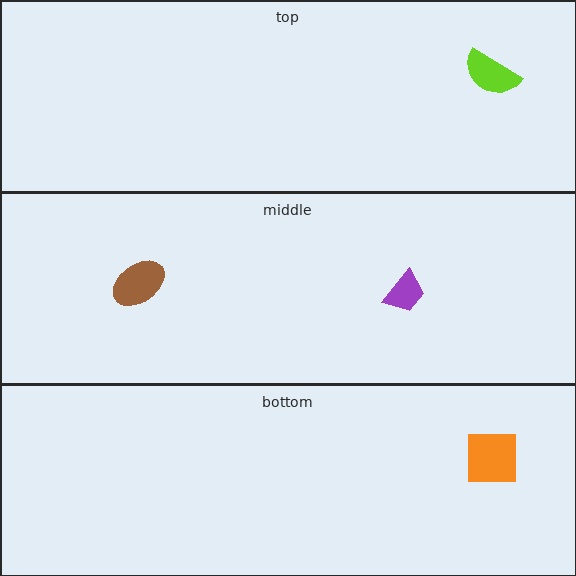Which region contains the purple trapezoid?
The middle region.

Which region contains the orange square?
The bottom region.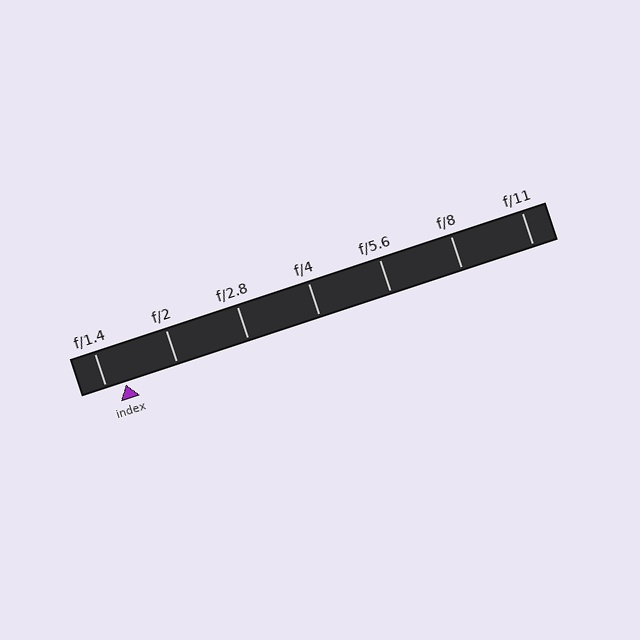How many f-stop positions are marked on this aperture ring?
There are 7 f-stop positions marked.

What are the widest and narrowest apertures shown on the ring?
The widest aperture shown is f/1.4 and the narrowest is f/11.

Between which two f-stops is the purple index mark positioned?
The index mark is between f/1.4 and f/2.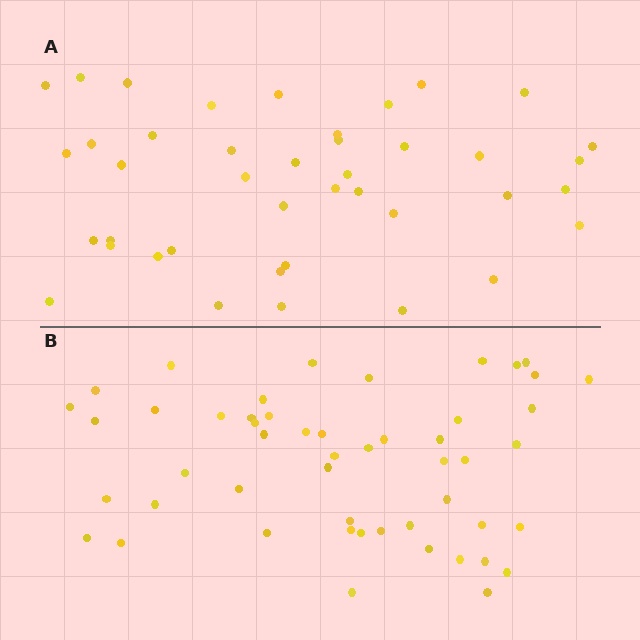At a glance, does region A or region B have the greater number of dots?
Region B (the bottom region) has more dots.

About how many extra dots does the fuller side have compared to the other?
Region B has roughly 10 or so more dots than region A.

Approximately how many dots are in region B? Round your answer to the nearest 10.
About 50 dots. (The exact count is 51, which rounds to 50.)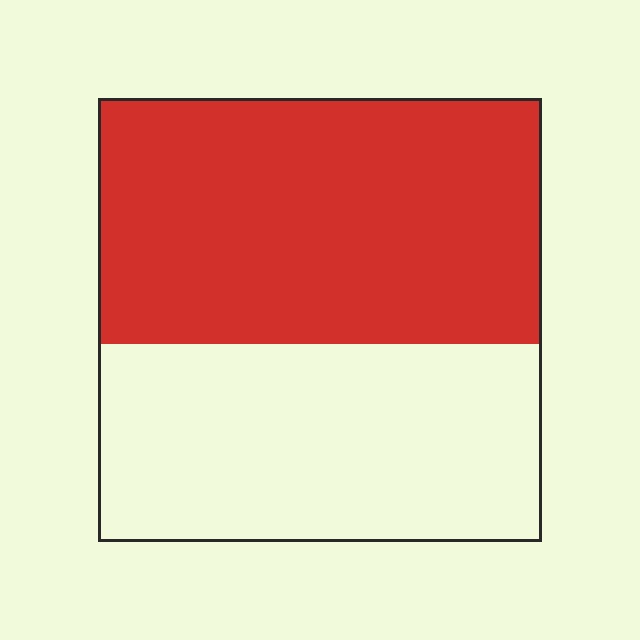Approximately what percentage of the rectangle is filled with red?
Approximately 55%.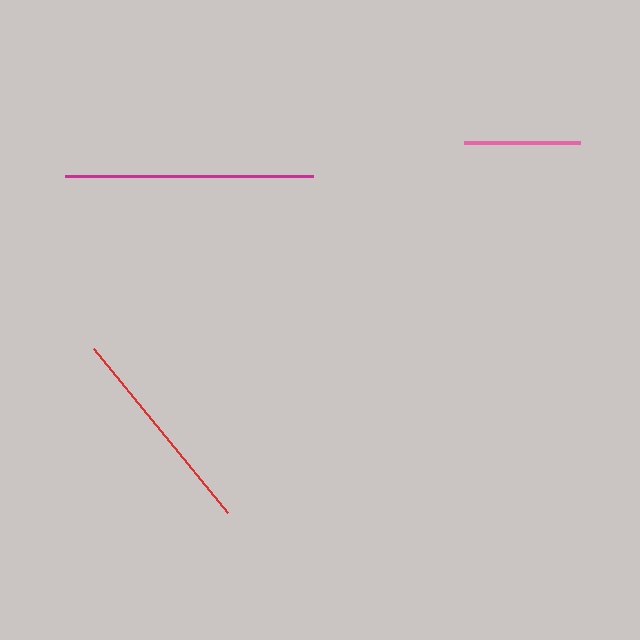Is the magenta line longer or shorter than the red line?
The magenta line is longer than the red line.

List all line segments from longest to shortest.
From longest to shortest: magenta, red, pink.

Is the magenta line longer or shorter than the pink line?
The magenta line is longer than the pink line.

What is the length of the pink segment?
The pink segment is approximately 116 pixels long.